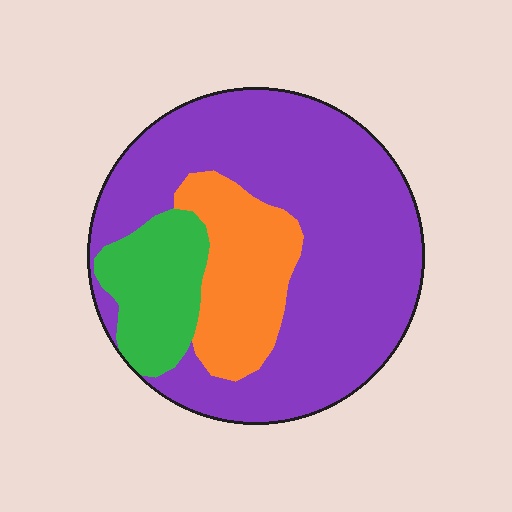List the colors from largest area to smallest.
From largest to smallest: purple, orange, green.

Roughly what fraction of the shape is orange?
Orange covers 19% of the shape.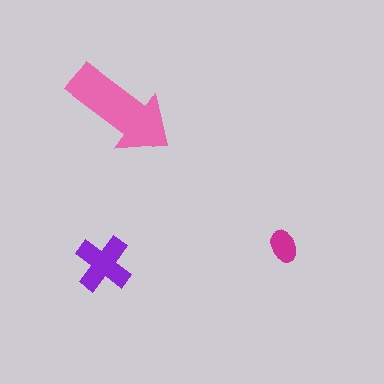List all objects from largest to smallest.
The pink arrow, the purple cross, the magenta ellipse.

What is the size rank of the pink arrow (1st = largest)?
1st.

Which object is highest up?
The pink arrow is topmost.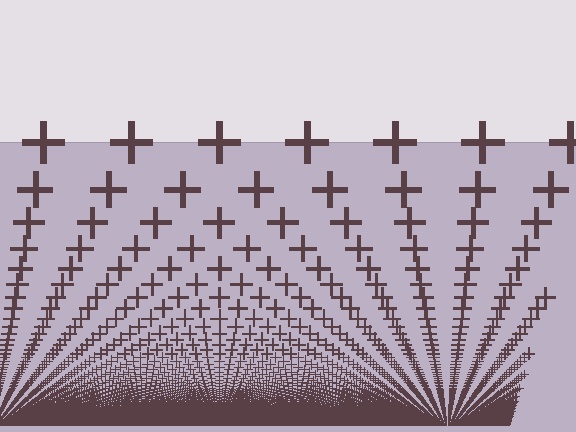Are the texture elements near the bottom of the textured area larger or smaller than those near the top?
Smaller. The gradient is inverted — elements near the bottom are smaller and denser.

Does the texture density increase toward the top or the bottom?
Density increases toward the bottom.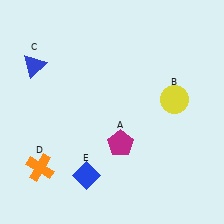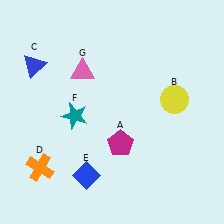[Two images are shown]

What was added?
A teal star (F), a pink triangle (G) were added in Image 2.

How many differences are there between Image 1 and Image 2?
There are 2 differences between the two images.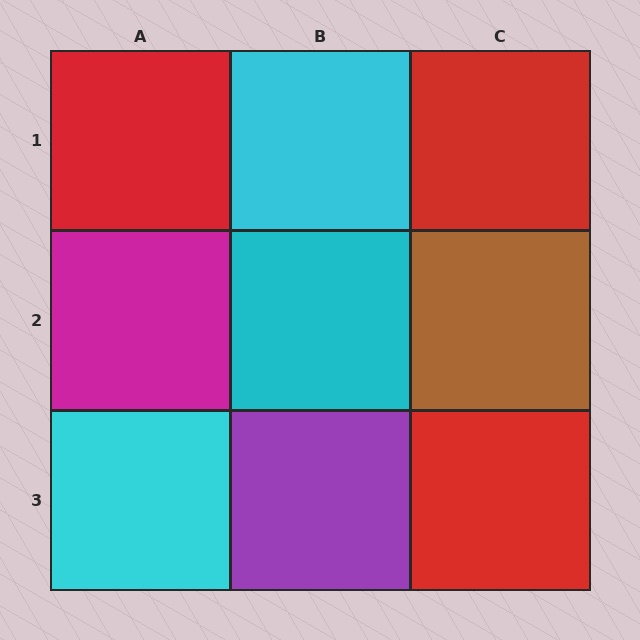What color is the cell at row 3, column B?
Purple.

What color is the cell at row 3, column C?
Red.